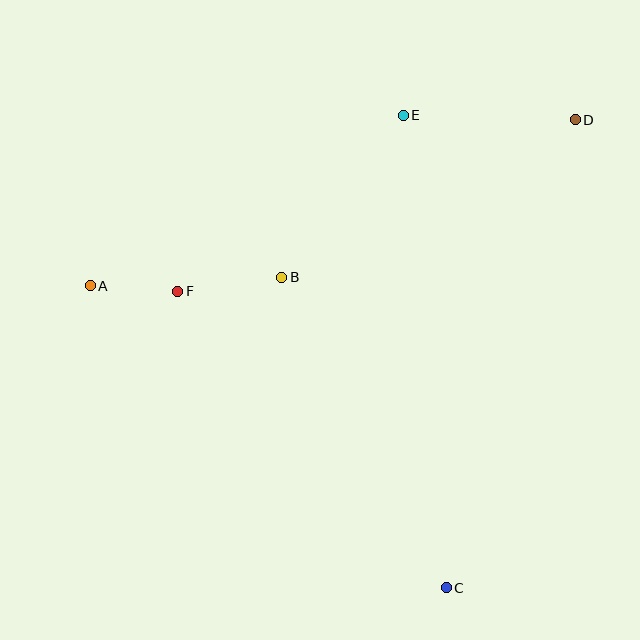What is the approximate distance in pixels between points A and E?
The distance between A and E is approximately 357 pixels.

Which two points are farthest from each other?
Points A and D are farthest from each other.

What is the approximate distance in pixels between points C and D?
The distance between C and D is approximately 485 pixels.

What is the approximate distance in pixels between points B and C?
The distance between B and C is approximately 351 pixels.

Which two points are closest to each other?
Points A and F are closest to each other.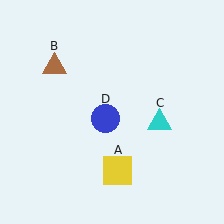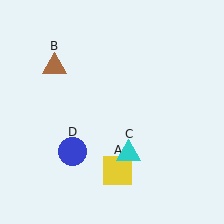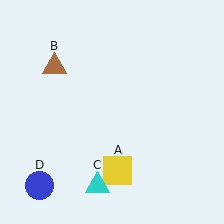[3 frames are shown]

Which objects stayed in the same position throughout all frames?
Yellow square (object A) and brown triangle (object B) remained stationary.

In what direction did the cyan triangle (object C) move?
The cyan triangle (object C) moved down and to the left.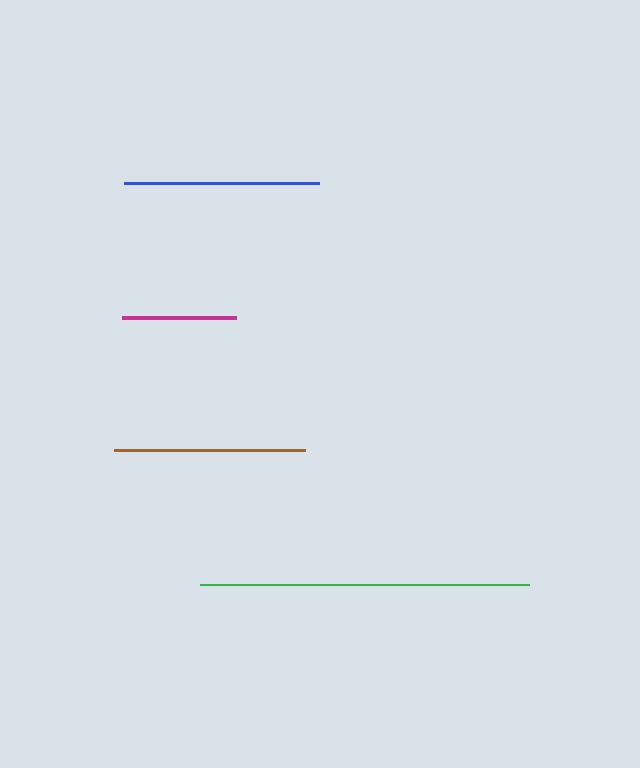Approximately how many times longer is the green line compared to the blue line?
The green line is approximately 1.7 times the length of the blue line.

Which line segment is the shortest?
The magenta line is the shortest at approximately 114 pixels.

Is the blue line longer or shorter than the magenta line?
The blue line is longer than the magenta line.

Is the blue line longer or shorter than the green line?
The green line is longer than the blue line.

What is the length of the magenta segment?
The magenta segment is approximately 114 pixels long.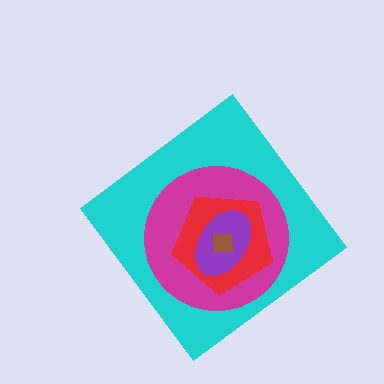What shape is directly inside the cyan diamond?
The magenta circle.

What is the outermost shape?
The cyan diamond.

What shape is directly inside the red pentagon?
The purple ellipse.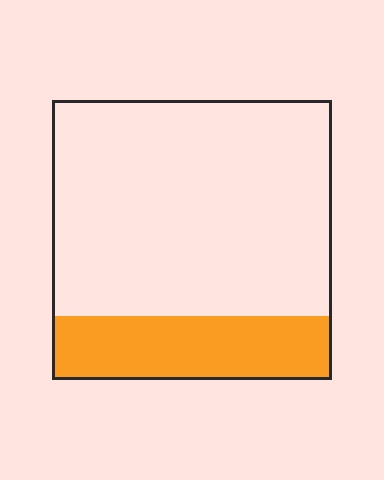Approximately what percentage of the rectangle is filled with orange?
Approximately 25%.